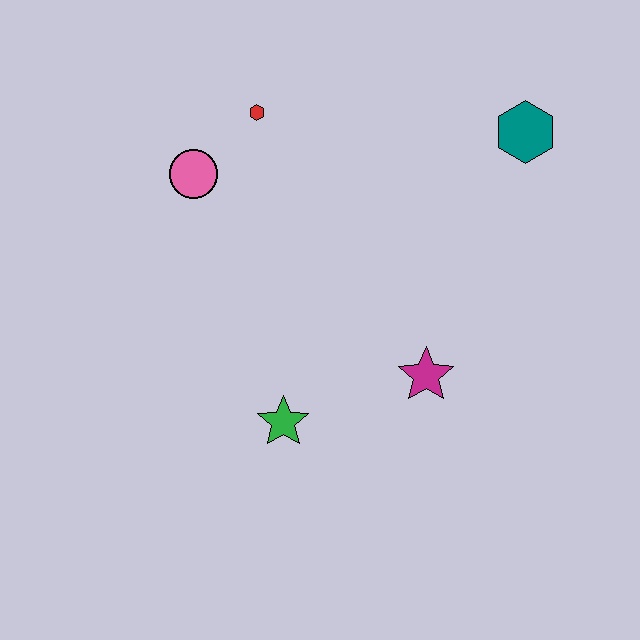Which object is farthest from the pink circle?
The teal hexagon is farthest from the pink circle.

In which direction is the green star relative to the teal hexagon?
The green star is below the teal hexagon.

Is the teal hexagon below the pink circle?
No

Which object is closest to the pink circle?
The red hexagon is closest to the pink circle.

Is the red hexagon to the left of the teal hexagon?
Yes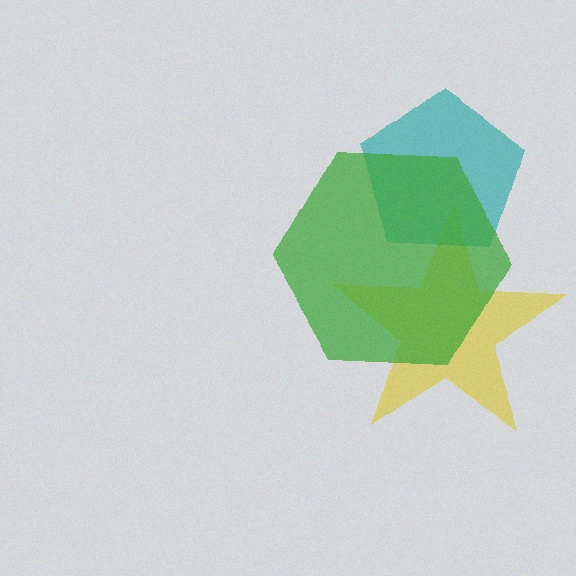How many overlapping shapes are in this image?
There are 3 overlapping shapes in the image.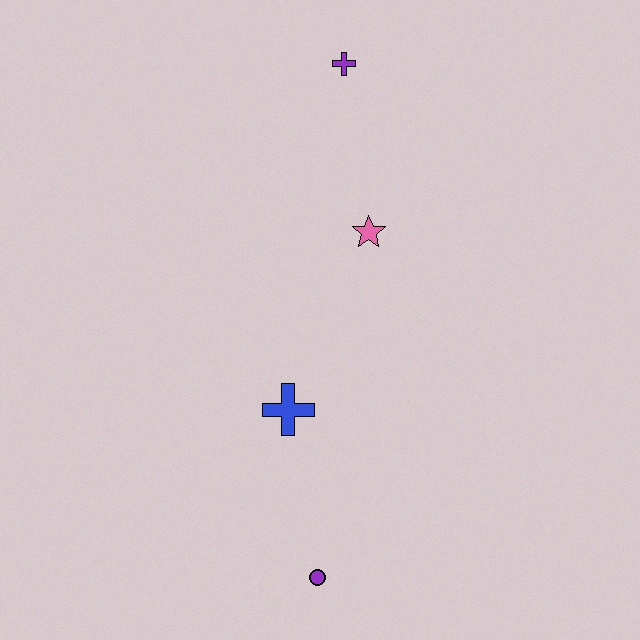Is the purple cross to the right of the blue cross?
Yes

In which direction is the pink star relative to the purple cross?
The pink star is below the purple cross.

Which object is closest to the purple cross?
The pink star is closest to the purple cross.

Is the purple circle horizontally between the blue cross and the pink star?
Yes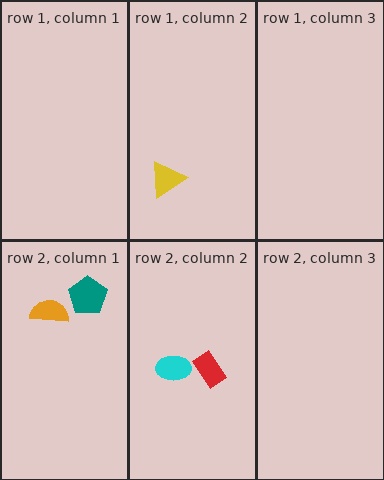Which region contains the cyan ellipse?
The row 2, column 2 region.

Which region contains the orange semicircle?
The row 2, column 1 region.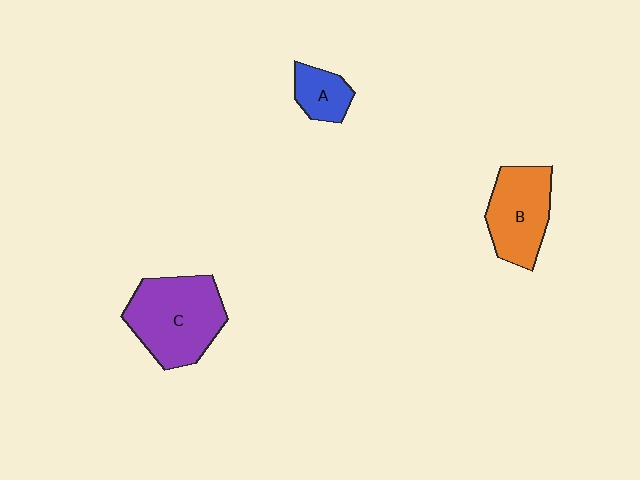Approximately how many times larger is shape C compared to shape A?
Approximately 2.7 times.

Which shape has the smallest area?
Shape A (blue).